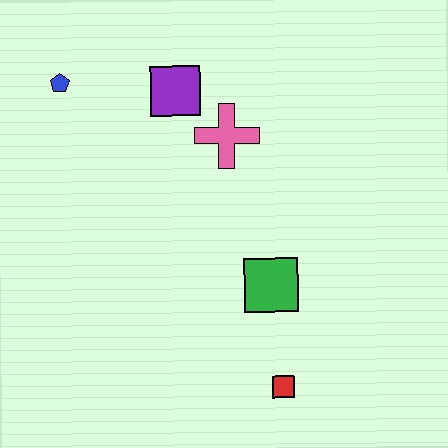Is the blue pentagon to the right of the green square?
No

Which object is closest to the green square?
The red square is closest to the green square.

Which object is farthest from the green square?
The blue pentagon is farthest from the green square.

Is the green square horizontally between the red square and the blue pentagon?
Yes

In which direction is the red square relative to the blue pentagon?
The red square is below the blue pentagon.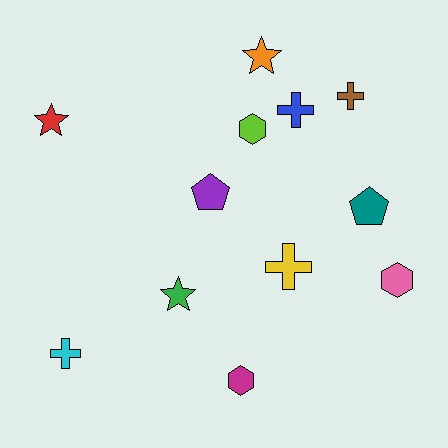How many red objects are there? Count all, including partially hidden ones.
There is 1 red object.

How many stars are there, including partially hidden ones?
There are 3 stars.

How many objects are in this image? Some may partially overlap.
There are 12 objects.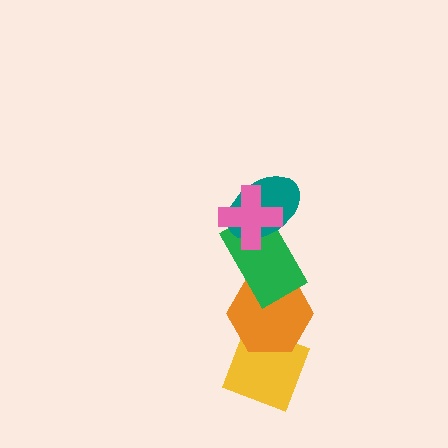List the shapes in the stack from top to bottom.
From top to bottom: the pink cross, the teal ellipse, the green rectangle, the orange hexagon, the yellow diamond.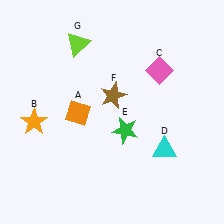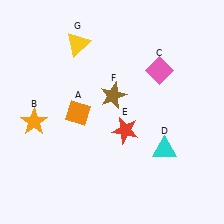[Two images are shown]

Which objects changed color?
E changed from green to red. G changed from lime to yellow.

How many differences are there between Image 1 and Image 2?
There are 2 differences between the two images.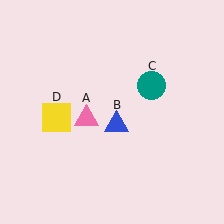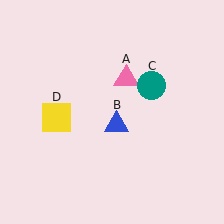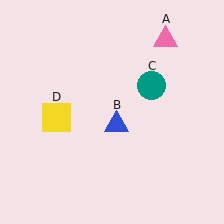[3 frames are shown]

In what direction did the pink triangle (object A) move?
The pink triangle (object A) moved up and to the right.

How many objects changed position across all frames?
1 object changed position: pink triangle (object A).